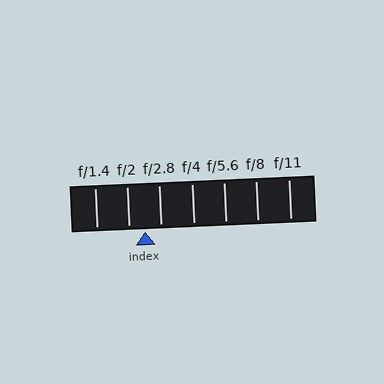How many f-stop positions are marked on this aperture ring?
There are 7 f-stop positions marked.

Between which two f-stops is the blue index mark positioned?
The index mark is between f/2 and f/2.8.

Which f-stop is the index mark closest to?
The index mark is closest to f/2.8.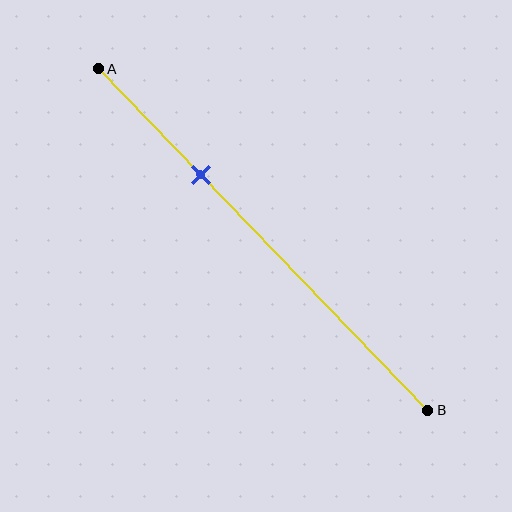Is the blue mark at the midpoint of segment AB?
No, the mark is at about 30% from A, not at the 50% midpoint.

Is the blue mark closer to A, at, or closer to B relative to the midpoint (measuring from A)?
The blue mark is closer to point A than the midpoint of segment AB.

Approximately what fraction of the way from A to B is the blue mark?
The blue mark is approximately 30% of the way from A to B.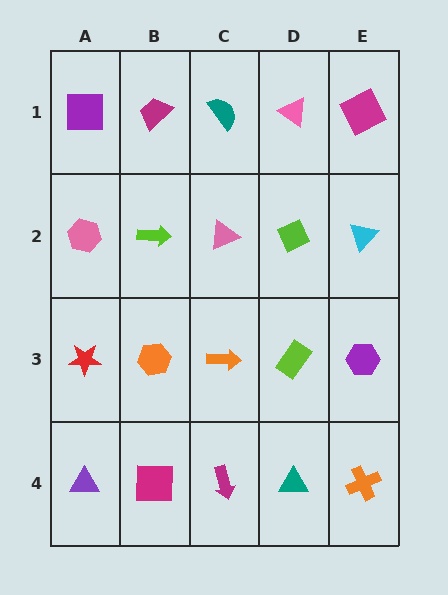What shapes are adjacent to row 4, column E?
A purple hexagon (row 3, column E), a teal triangle (row 4, column D).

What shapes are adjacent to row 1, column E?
A cyan triangle (row 2, column E), a pink triangle (row 1, column D).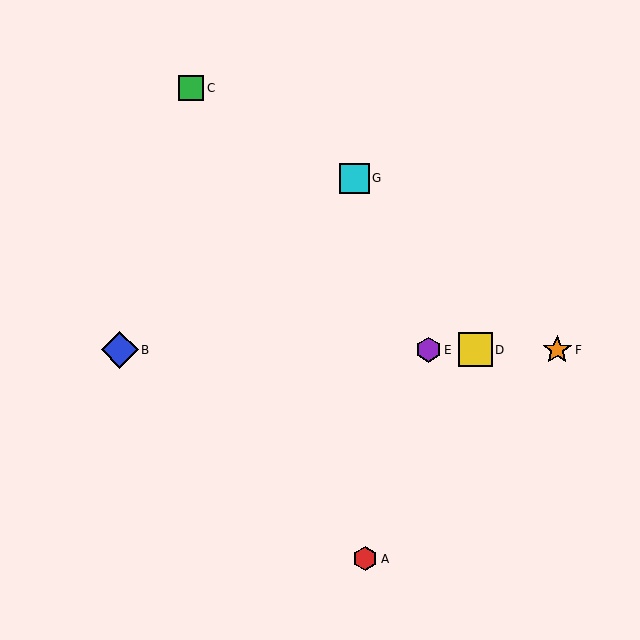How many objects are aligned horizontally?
4 objects (B, D, E, F) are aligned horizontally.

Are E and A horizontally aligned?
No, E is at y≈350 and A is at y≈559.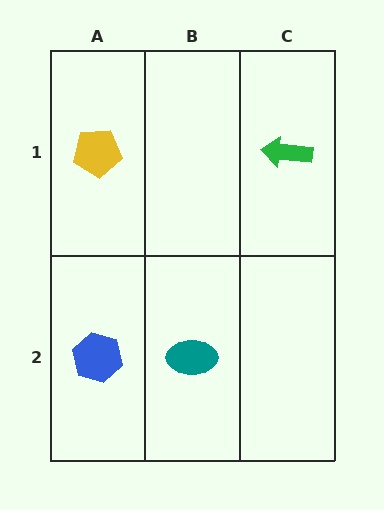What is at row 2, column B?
A teal ellipse.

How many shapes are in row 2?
2 shapes.